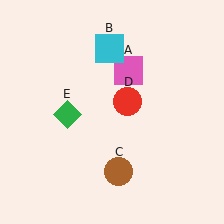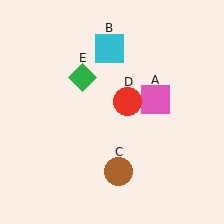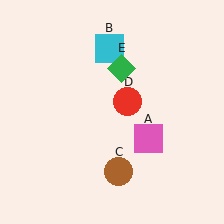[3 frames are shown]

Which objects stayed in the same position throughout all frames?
Cyan square (object B) and brown circle (object C) and red circle (object D) remained stationary.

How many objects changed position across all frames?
2 objects changed position: pink square (object A), green diamond (object E).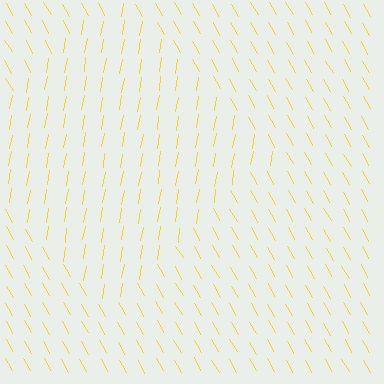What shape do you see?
I see a diamond.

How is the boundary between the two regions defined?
The boundary is defined purely by a change in line orientation (approximately 39 degrees difference). All lines are the same color and thickness.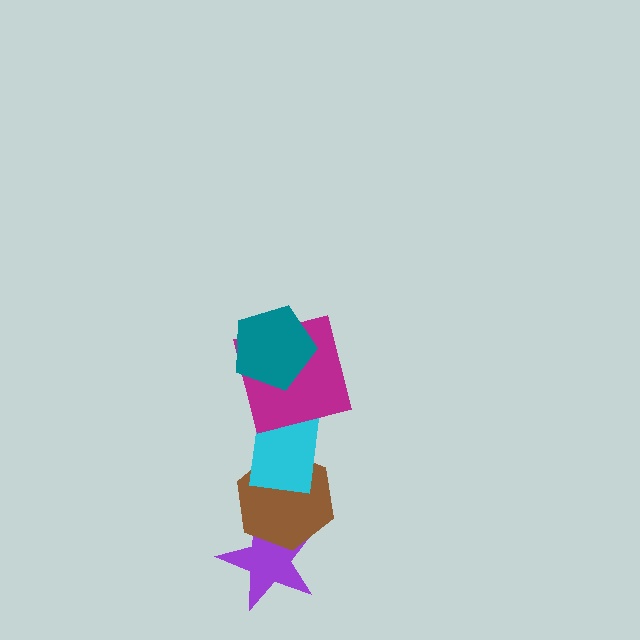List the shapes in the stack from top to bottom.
From top to bottom: the teal pentagon, the magenta square, the cyan rectangle, the brown hexagon, the purple star.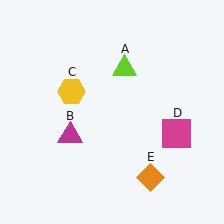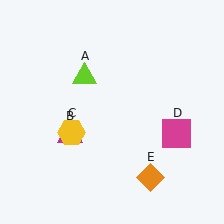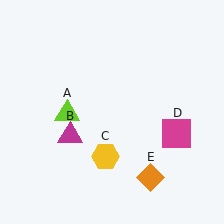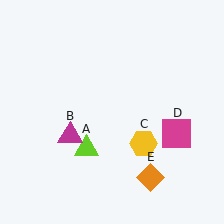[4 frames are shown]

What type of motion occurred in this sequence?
The lime triangle (object A), yellow hexagon (object C) rotated counterclockwise around the center of the scene.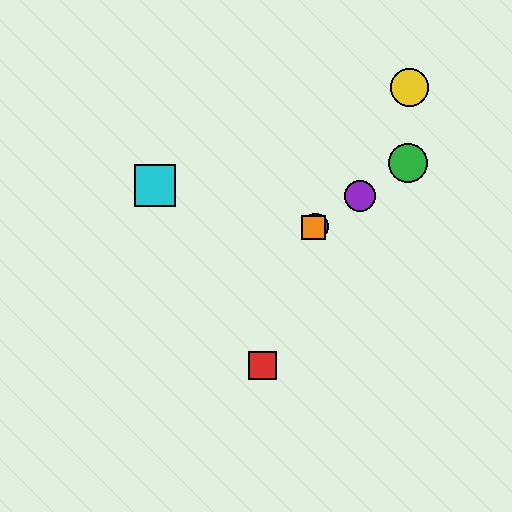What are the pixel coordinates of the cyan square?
The cyan square is at (155, 186).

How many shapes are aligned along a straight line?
4 shapes (the blue circle, the green circle, the purple circle, the orange square) are aligned along a straight line.